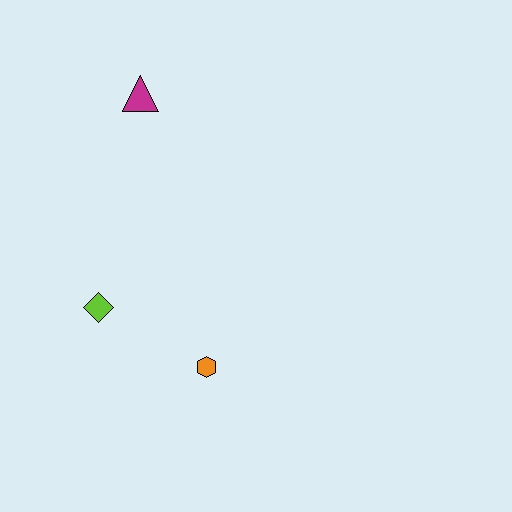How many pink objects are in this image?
There are no pink objects.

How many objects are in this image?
There are 3 objects.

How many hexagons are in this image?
There is 1 hexagon.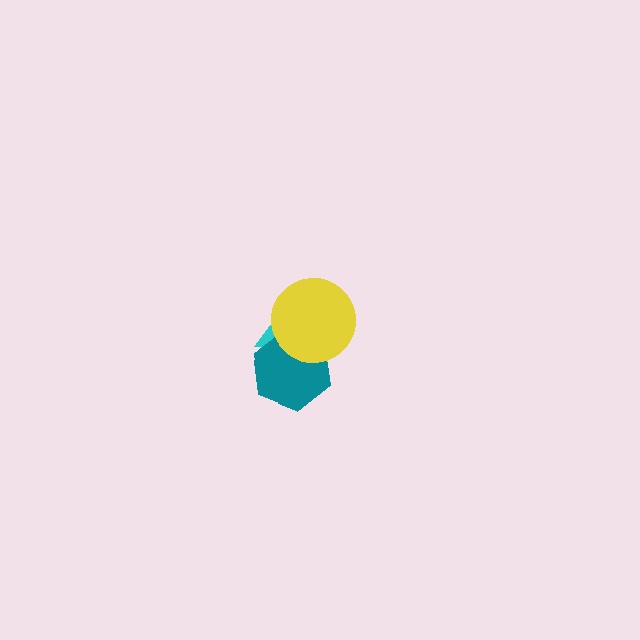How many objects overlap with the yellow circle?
2 objects overlap with the yellow circle.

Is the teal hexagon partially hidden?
Yes, it is partially covered by another shape.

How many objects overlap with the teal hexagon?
2 objects overlap with the teal hexagon.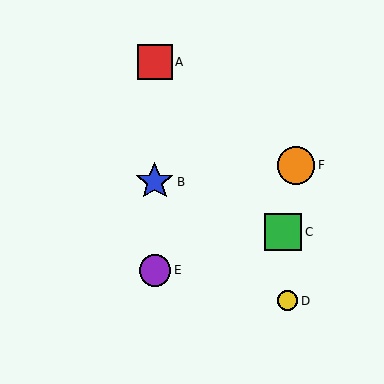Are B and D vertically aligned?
No, B is at x≈155 and D is at x≈288.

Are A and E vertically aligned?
Yes, both are at x≈155.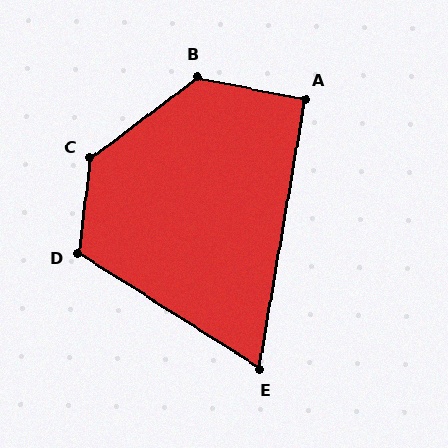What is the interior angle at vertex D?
Approximately 115 degrees (obtuse).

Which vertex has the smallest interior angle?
E, at approximately 67 degrees.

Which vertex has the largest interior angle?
C, at approximately 134 degrees.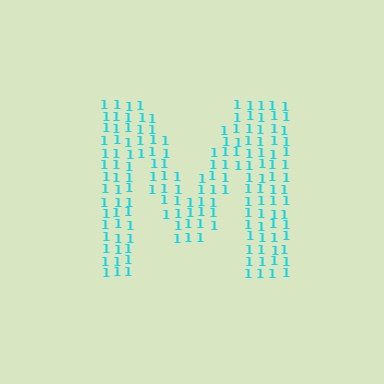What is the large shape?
The large shape is the letter M.